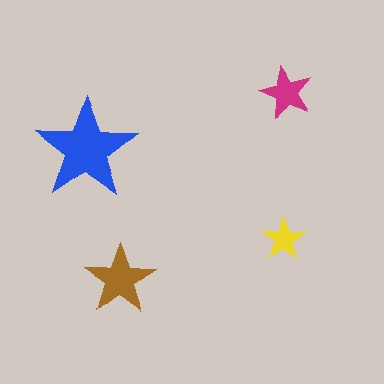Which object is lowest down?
The brown star is bottommost.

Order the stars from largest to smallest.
the blue one, the brown one, the magenta one, the yellow one.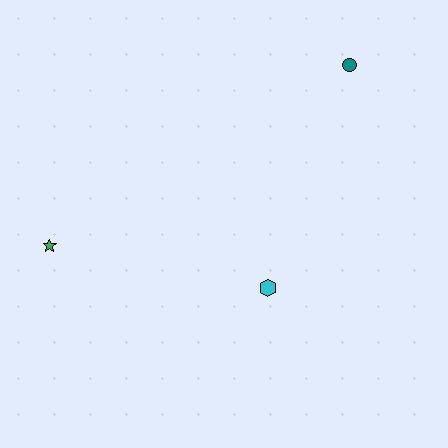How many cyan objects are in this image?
There is 1 cyan object.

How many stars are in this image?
There is 1 star.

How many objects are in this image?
There are 3 objects.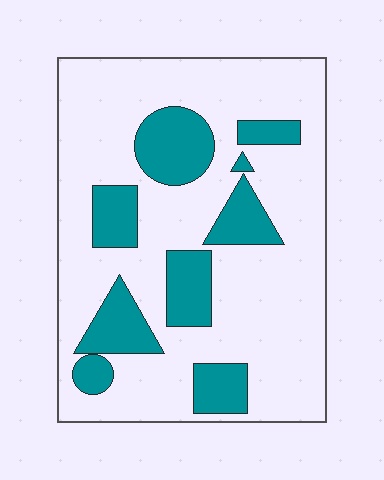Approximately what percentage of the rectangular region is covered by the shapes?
Approximately 25%.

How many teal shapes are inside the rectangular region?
9.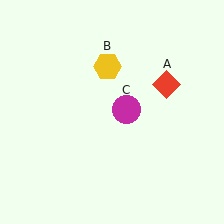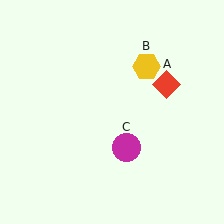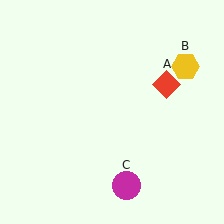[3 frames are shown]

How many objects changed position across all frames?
2 objects changed position: yellow hexagon (object B), magenta circle (object C).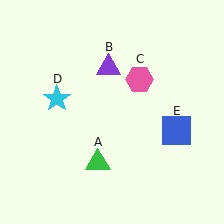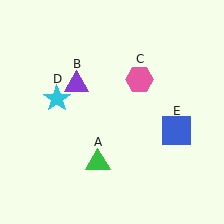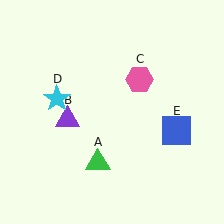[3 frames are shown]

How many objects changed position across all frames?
1 object changed position: purple triangle (object B).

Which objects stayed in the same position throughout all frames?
Green triangle (object A) and pink hexagon (object C) and cyan star (object D) and blue square (object E) remained stationary.